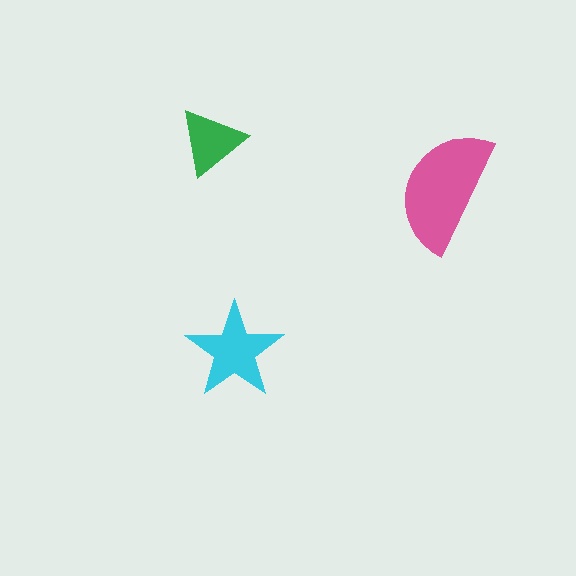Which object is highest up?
The green triangle is topmost.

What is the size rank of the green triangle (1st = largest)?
3rd.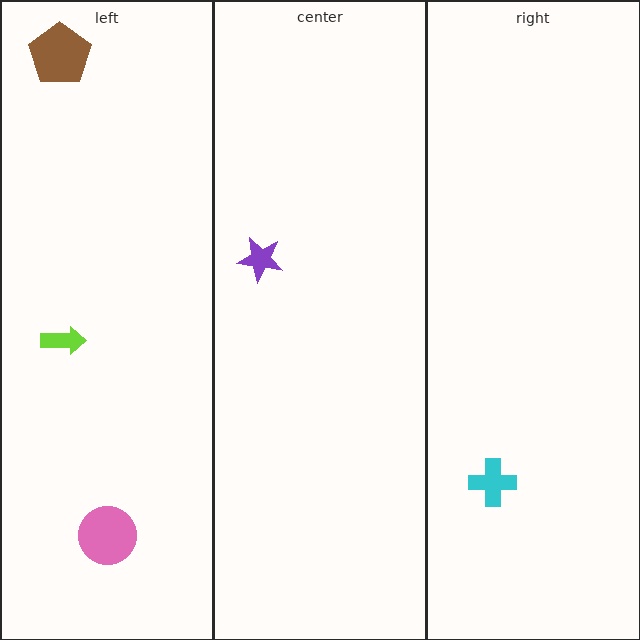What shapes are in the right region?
The cyan cross.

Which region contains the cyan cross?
The right region.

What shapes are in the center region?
The purple star.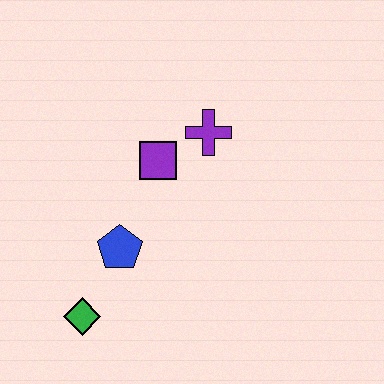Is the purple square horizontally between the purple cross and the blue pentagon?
Yes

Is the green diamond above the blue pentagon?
No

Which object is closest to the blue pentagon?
The green diamond is closest to the blue pentagon.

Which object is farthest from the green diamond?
The purple cross is farthest from the green diamond.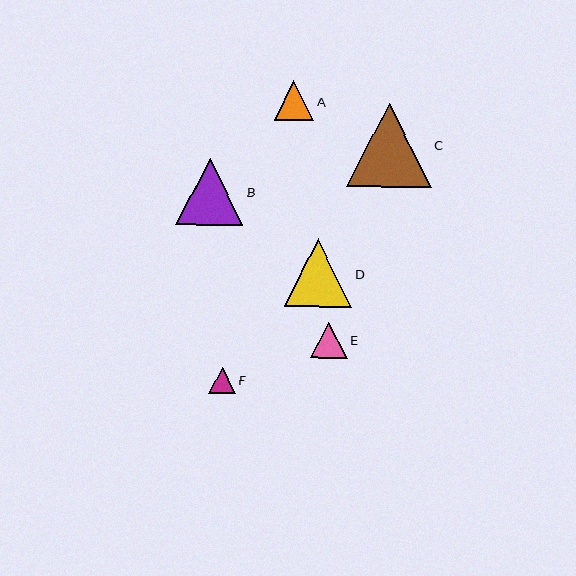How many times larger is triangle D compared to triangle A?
Triangle D is approximately 1.7 times the size of triangle A.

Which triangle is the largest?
Triangle C is the largest with a size of approximately 84 pixels.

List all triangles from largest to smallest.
From largest to smallest: C, D, B, A, E, F.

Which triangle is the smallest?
Triangle F is the smallest with a size of approximately 27 pixels.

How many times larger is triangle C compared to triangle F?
Triangle C is approximately 3.2 times the size of triangle F.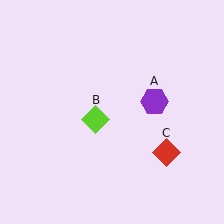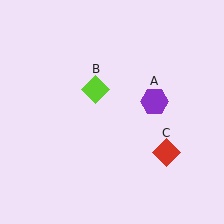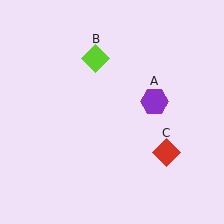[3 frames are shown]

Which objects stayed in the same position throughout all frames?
Purple hexagon (object A) and red diamond (object C) remained stationary.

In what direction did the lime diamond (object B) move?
The lime diamond (object B) moved up.